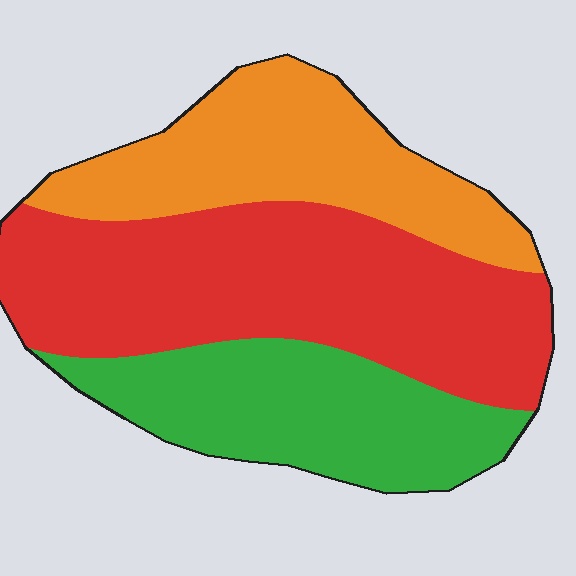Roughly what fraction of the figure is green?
Green covers around 25% of the figure.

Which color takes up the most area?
Red, at roughly 45%.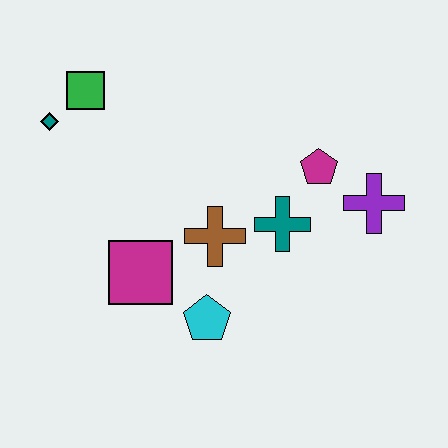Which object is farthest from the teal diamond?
The purple cross is farthest from the teal diamond.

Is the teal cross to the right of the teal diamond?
Yes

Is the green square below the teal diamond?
No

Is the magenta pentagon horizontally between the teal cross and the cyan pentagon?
No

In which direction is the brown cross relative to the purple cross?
The brown cross is to the left of the purple cross.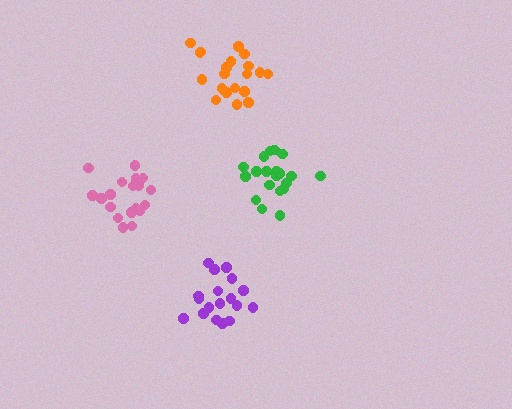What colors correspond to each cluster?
The clusters are colored: purple, green, pink, orange.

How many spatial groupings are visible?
There are 4 spatial groupings.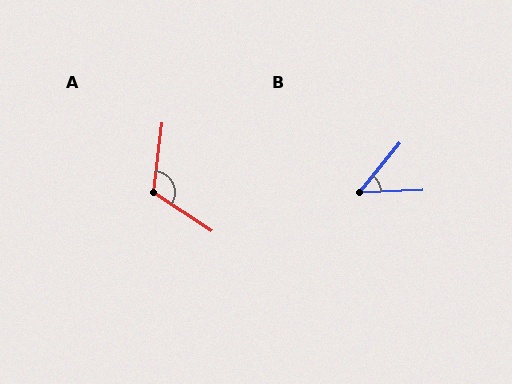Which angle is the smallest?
B, at approximately 48 degrees.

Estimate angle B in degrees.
Approximately 48 degrees.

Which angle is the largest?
A, at approximately 116 degrees.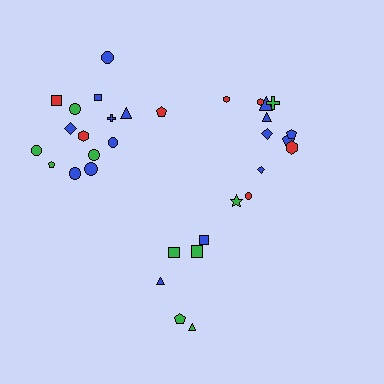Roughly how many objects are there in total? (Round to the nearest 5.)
Roughly 35 objects in total.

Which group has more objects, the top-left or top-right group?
The top-left group.